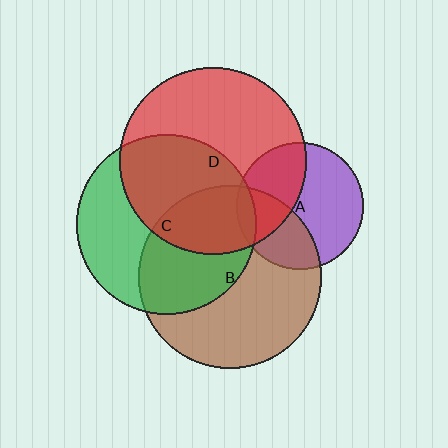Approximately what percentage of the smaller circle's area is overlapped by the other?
Approximately 25%.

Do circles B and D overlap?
Yes.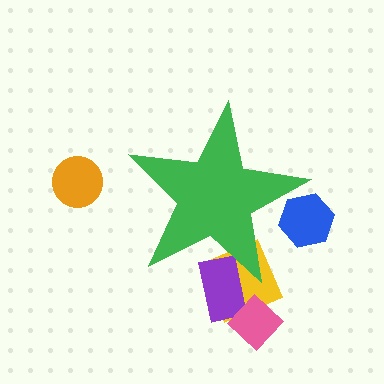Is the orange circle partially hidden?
No, the orange circle is fully visible.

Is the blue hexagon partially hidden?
Yes, the blue hexagon is partially hidden behind the green star.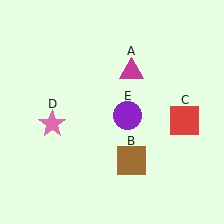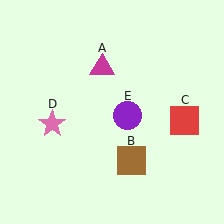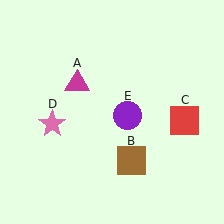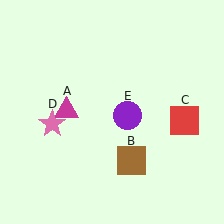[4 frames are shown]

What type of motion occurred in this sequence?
The magenta triangle (object A) rotated counterclockwise around the center of the scene.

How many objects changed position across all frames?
1 object changed position: magenta triangle (object A).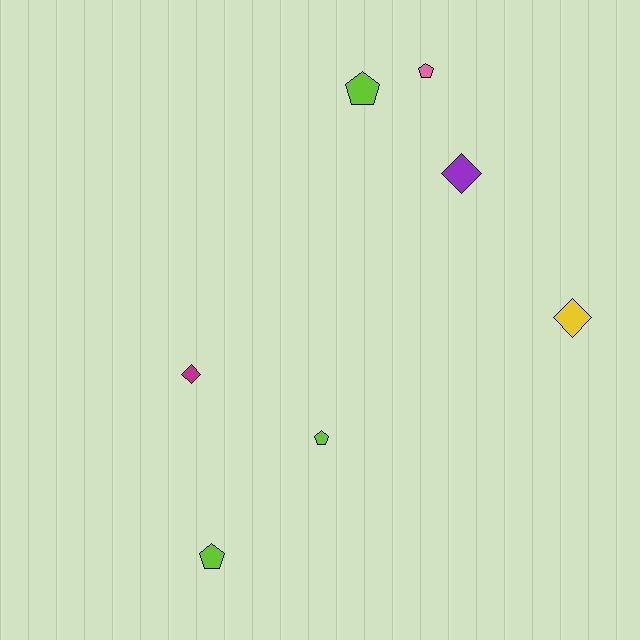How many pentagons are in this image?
There are 4 pentagons.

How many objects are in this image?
There are 7 objects.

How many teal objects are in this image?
There are no teal objects.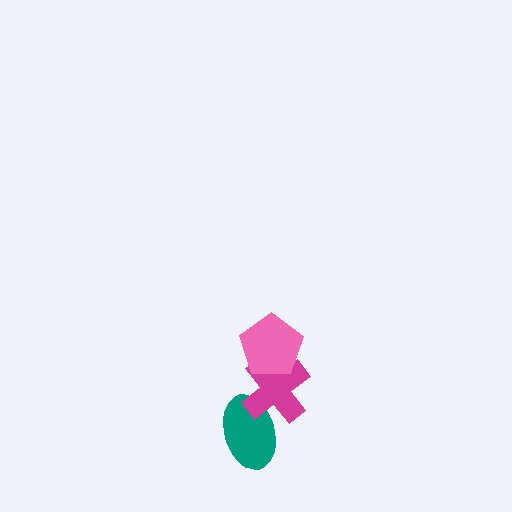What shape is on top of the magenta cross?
The pink pentagon is on top of the magenta cross.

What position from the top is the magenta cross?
The magenta cross is 2nd from the top.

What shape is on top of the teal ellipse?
The magenta cross is on top of the teal ellipse.